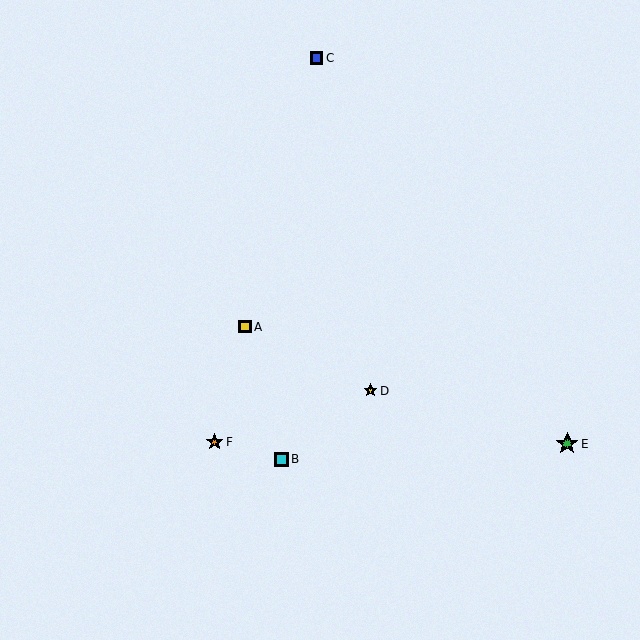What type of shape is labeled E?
Shape E is a green star.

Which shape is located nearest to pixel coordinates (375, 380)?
The yellow star (labeled D) at (371, 391) is nearest to that location.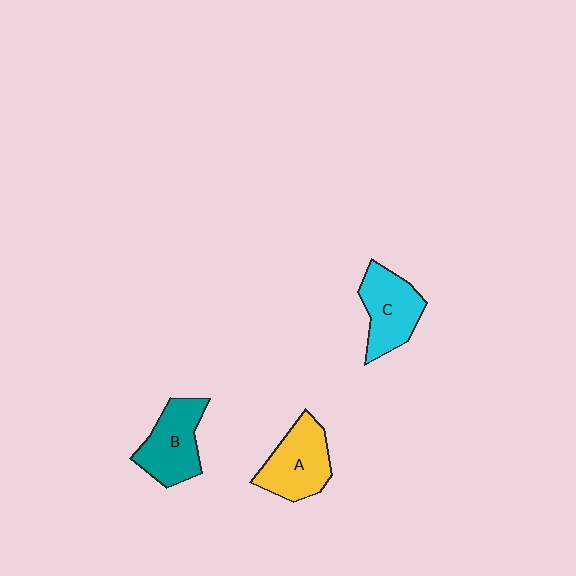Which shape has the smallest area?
Shape C (cyan).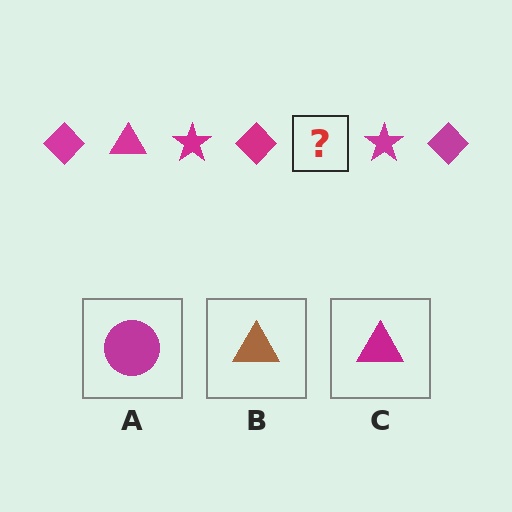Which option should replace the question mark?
Option C.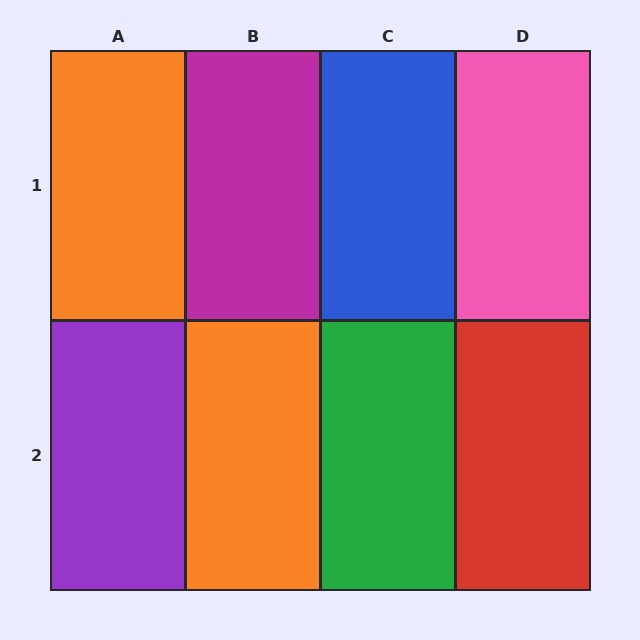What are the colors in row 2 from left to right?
Purple, orange, green, red.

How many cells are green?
1 cell is green.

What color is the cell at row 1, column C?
Blue.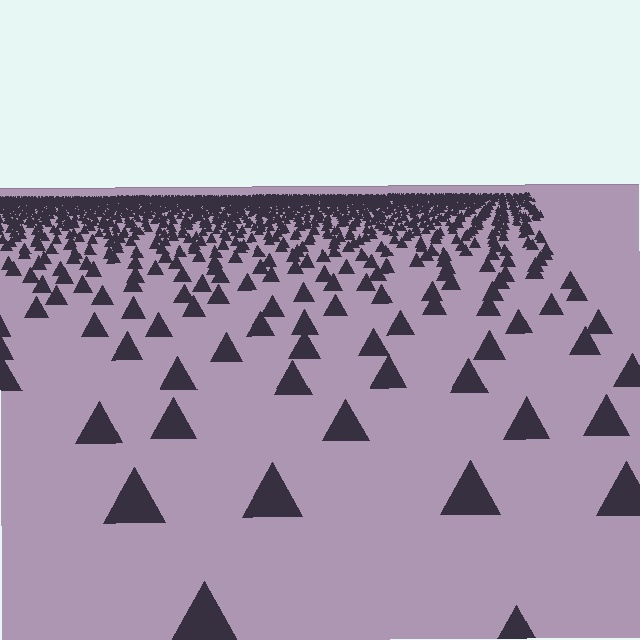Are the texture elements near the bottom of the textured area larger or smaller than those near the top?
Larger. Near the bottom, elements are closer to the viewer and appear at a bigger on-screen size.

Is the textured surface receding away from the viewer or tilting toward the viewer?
The surface is receding away from the viewer. Texture elements get smaller and denser toward the top.